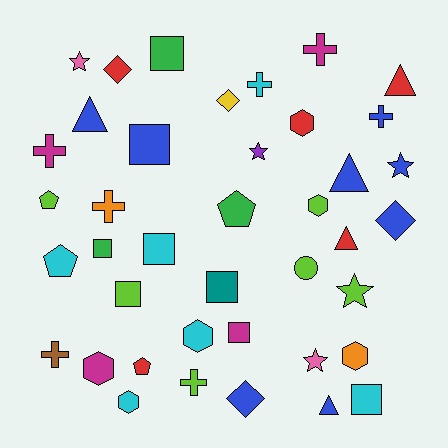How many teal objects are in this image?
There is 1 teal object.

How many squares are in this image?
There are 8 squares.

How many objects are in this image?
There are 40 objects.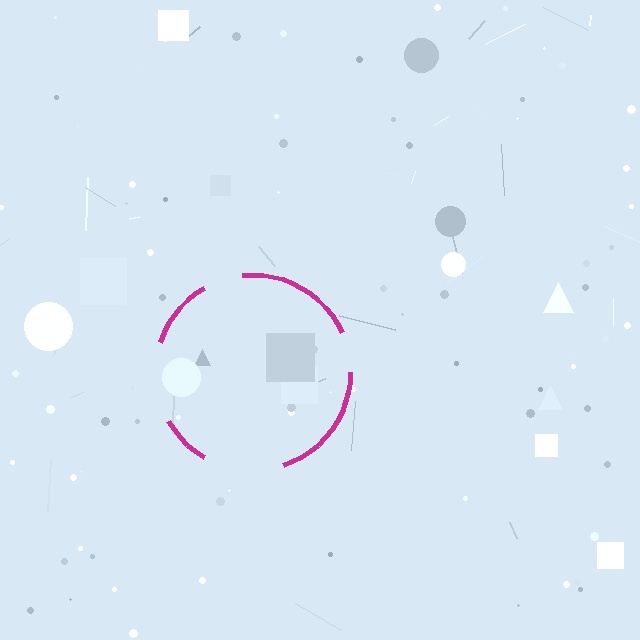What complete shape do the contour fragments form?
The contour fragments form a circle.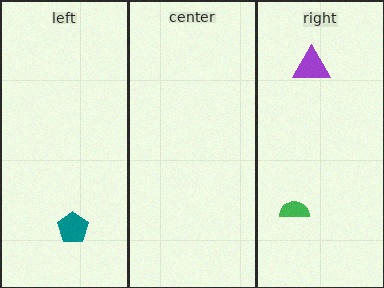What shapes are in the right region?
The purple triangle, the green semicircle.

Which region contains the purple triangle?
The right region.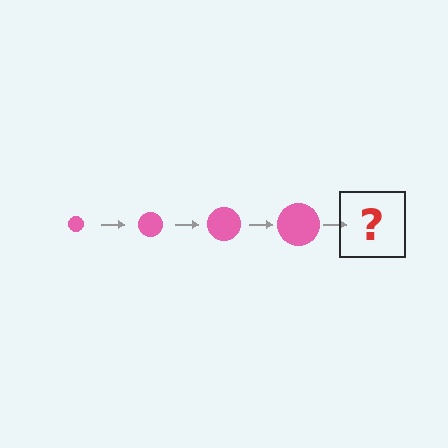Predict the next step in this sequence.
The next step is a pink circle, larger than the previous one.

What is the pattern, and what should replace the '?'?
The pattern is that the circle gets progressively larger each step. The '?' should be a pink circle, larger than the previous one.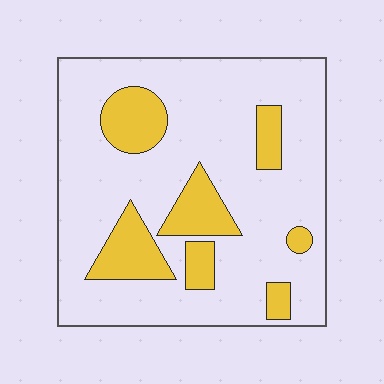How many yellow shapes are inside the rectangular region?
7.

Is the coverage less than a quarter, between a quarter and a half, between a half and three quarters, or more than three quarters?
Less than a quarter.